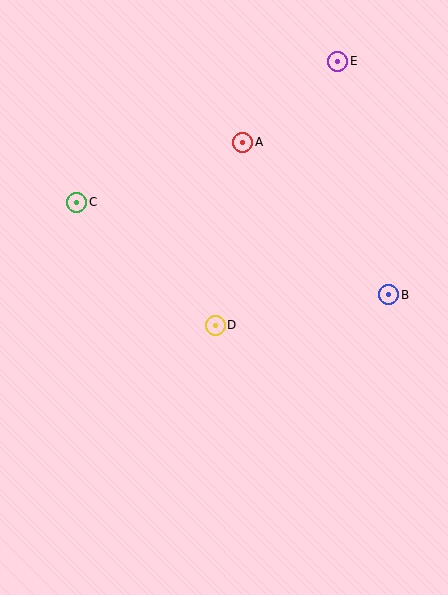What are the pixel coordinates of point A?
Point A is at (243, 142).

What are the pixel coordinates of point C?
Point C is at (77, 202).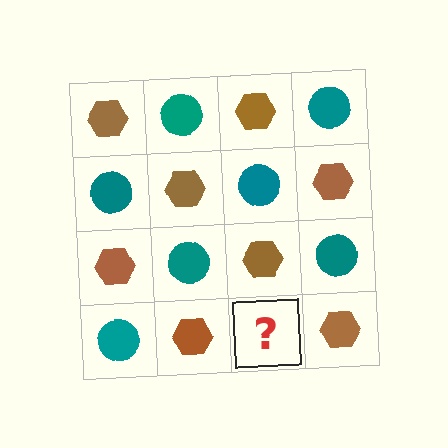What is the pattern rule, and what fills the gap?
The rule is that it alternates brown hexagon and teal circle in a checkerboard pattern. The gap should be filled with a teal circle.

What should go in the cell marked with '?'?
The missing cell should contain a teal circle.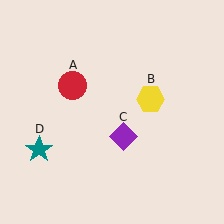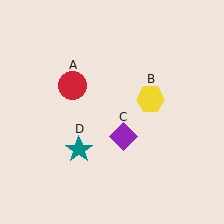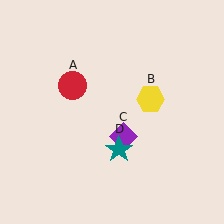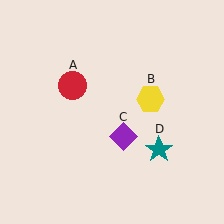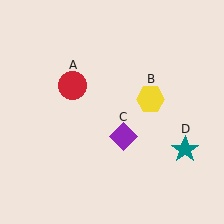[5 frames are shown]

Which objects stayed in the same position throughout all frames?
Red circle (object A) and yellow hexagon (object B) and purple diamond (object C) remained stationary.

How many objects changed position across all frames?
1 object changed position: teal star (object D).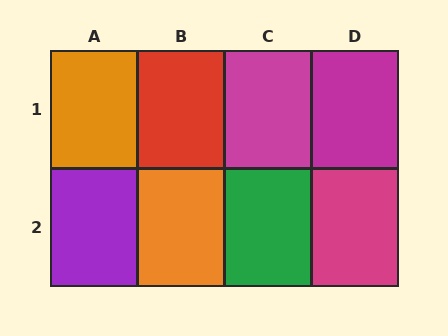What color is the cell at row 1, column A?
Orange.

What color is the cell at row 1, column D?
Magenta.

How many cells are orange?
2 cells are orange.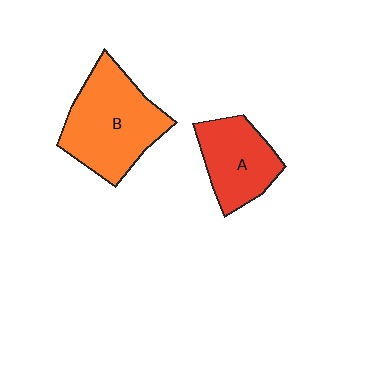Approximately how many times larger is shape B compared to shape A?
Approximately 1.5 times.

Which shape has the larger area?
Shape B (orange).